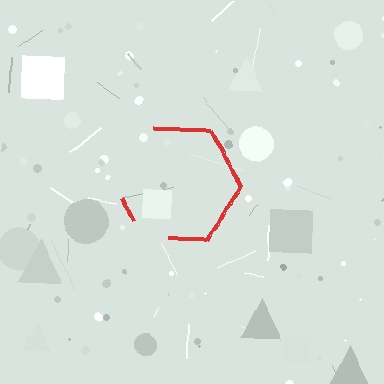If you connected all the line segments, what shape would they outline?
They would outline a hexagon.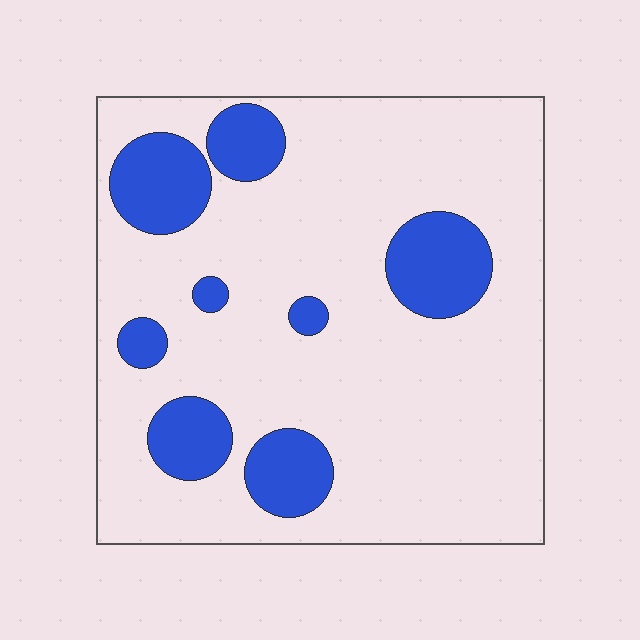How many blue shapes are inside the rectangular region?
8.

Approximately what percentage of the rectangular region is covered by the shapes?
Approximately 20%.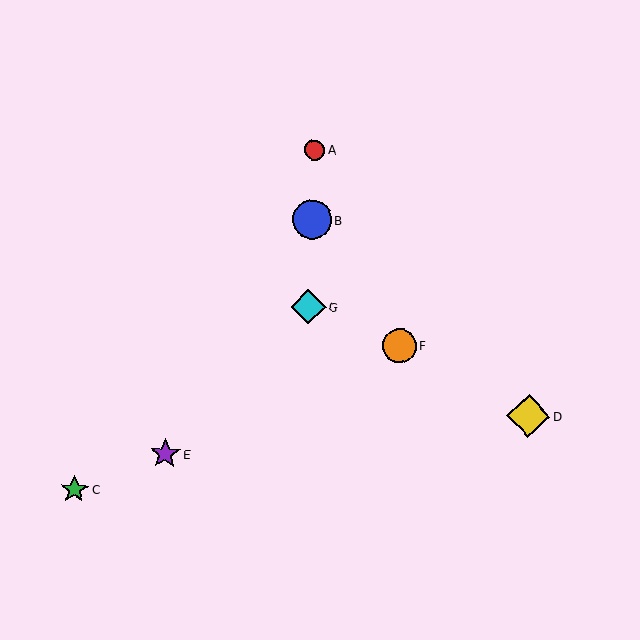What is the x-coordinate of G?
Object G is at x≈308.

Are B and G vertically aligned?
Yes, both are at x≈312.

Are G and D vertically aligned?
No, G is at x≈308 and D is at x≈529.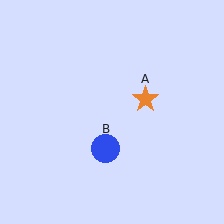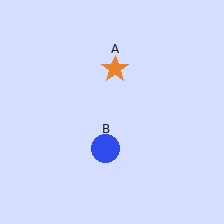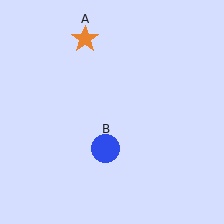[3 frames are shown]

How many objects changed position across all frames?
1 object changed position: orange star (object A).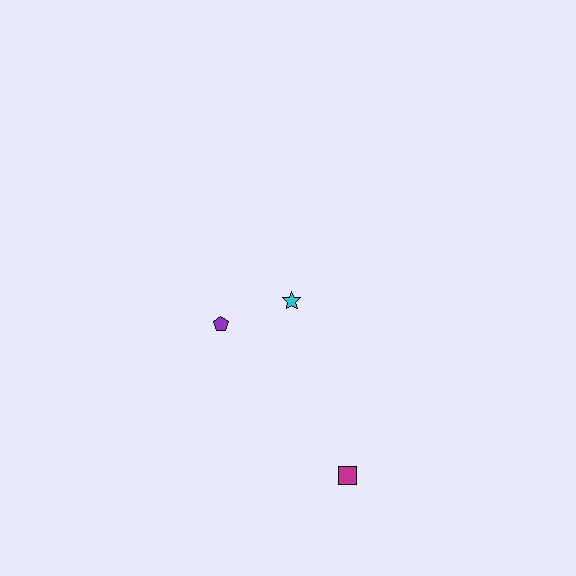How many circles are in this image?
There are no circles.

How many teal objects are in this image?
There are no teal objects.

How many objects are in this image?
There are 3 objects.